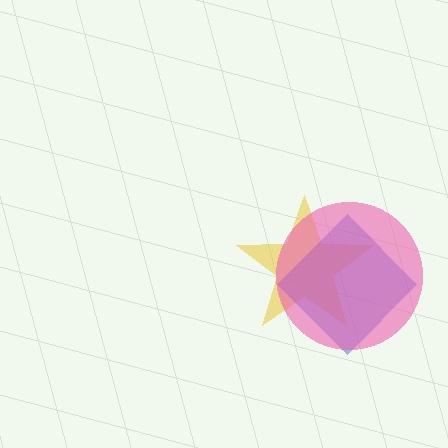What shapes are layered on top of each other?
The layered shapes are: a yellow star, a blue diamond, a pink circle.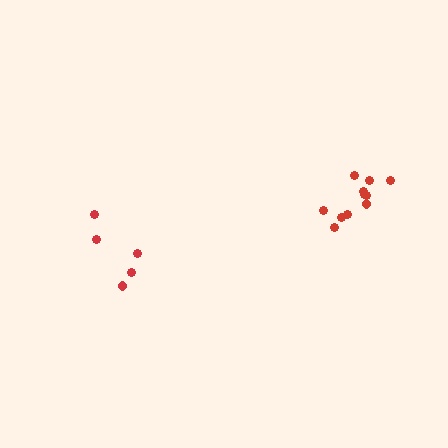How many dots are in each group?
Group 1: 5 dots, Group 2: 11 dots (16 total).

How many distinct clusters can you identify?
There are 2 distinct clusters.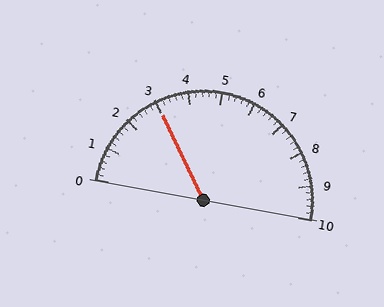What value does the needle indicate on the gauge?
The needle indicates approximately 3.0.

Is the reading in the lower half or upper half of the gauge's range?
The reading is in the lower half of the range (0 to 10).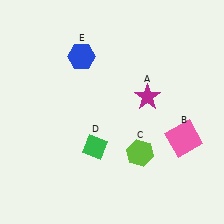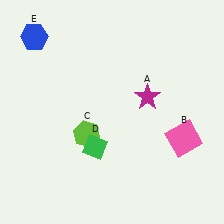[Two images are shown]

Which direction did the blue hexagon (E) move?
The blue hexagon (E) moved left.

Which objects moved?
The objects that moved are: the lime hexagon (C), the blue hexagon (E).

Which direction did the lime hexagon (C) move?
The lime hexagon (C) moved left.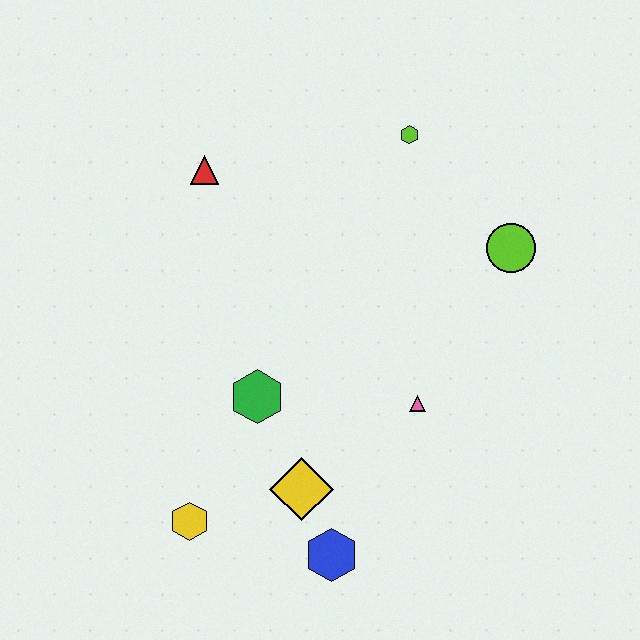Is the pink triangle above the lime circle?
No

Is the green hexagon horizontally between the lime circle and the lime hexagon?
No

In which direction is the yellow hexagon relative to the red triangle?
The yellow hexagon is below the red triangle.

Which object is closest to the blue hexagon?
The yellow diamond is closest to the blue hexagon.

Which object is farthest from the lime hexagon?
The yellow hexagon is farthest from the lime hexagon.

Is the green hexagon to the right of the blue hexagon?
No